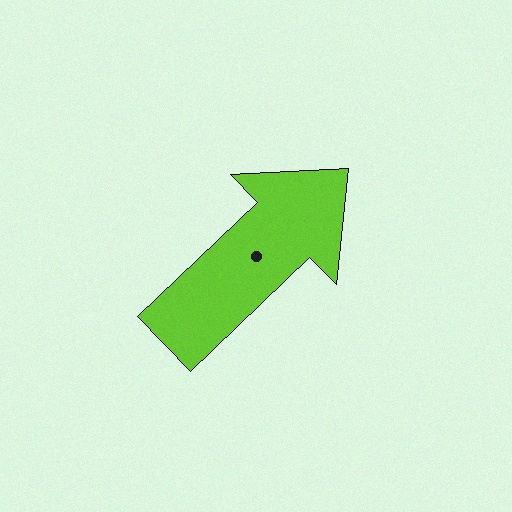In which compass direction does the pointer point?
Northeast.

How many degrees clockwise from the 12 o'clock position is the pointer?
Approximately 46 degrees.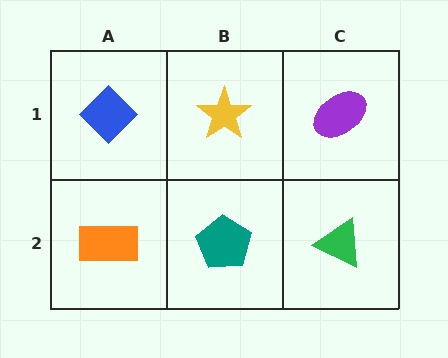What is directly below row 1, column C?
A green triangle.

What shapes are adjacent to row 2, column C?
A purple ellipse (row 1, column C), a teal pentagon (row 2, column B).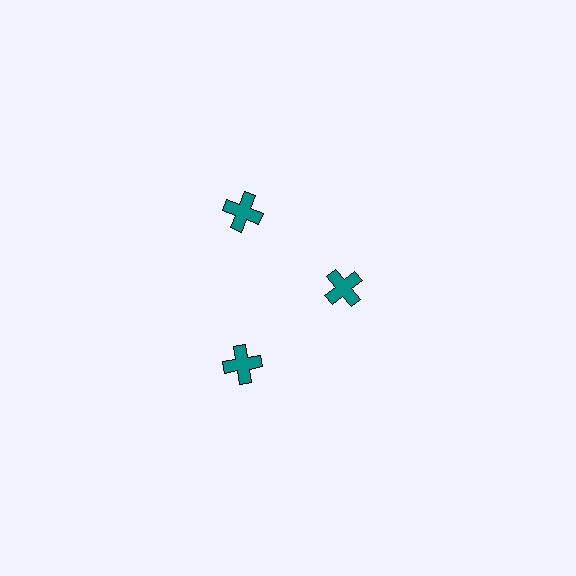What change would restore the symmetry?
The symmetry would be restored by moving it outward, back onto the ring so that all 3 crosses sit at equal angles and equal distance from the center.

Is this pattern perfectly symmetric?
No. The 3 teal crosses are arranged in a ring, but one element near the 3 o'clock position is pulled inward toward the center, breaking the 3-fold rotational symmetry.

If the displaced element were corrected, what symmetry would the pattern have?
It would have 3-fold rotational symmetry — the pattern would map onto itself every 120 degrees.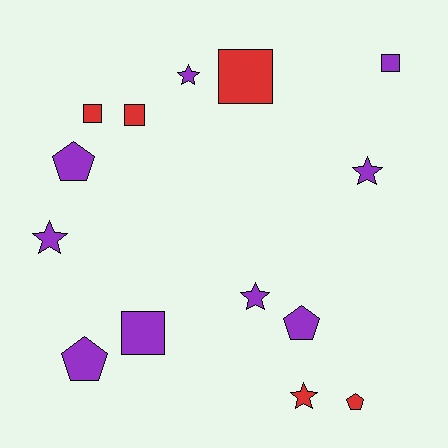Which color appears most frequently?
Purple, with 9 objects.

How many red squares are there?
There are 3 red squares.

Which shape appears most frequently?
Star, with 5 objects.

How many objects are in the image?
There are 14 objects.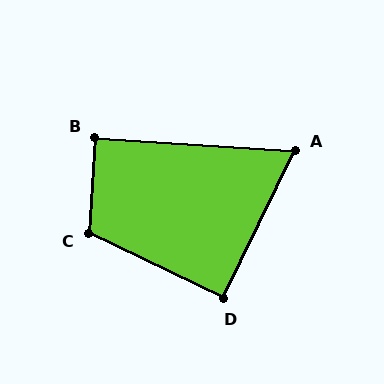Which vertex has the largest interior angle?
C, at approximately 112 degrees.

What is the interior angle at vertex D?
Approximately 90 degrees (approximately right).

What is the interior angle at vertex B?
Approximately 90 degrees (approximately right).